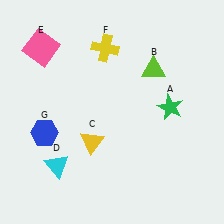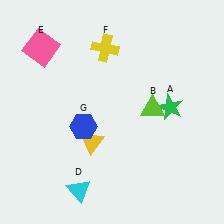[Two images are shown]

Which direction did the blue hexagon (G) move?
The blue hexagon (G) moved right.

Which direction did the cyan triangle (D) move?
The cyan triangle (D) moved down.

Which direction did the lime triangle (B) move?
The lime triangle (B) moved down.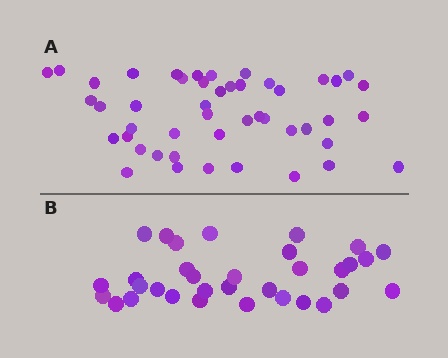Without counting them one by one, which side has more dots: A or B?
Region A (the top region) has more dots.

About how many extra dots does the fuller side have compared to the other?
Region A has approximately 15 more dots than region B.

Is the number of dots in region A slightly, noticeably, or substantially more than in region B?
Region A has noticeably more, but not dramatically so. The ratio is roughly 1.4 to 1.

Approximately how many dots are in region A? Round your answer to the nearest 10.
About 50 dots. (The exact count is 47, which rounds to 50.)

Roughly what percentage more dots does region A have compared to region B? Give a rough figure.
About 40% more.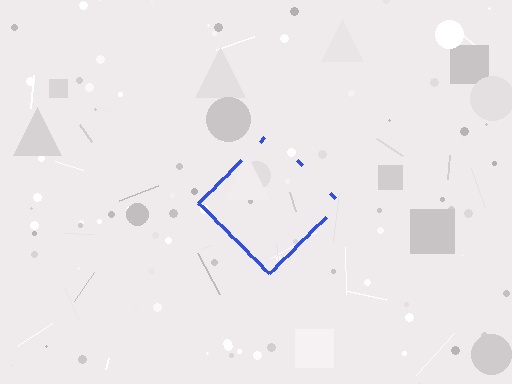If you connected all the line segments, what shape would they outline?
They would outline a diamond.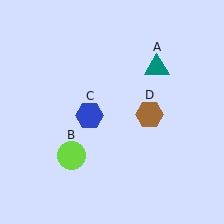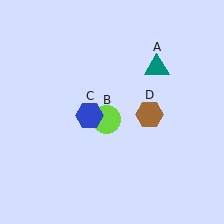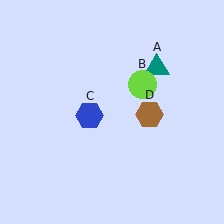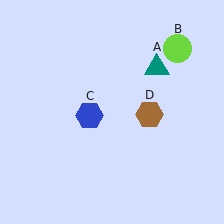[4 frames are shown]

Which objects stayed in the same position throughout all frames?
Teal triangle (object A) and blue hexagon (object C) and brown hexagon (object D) remained stationary.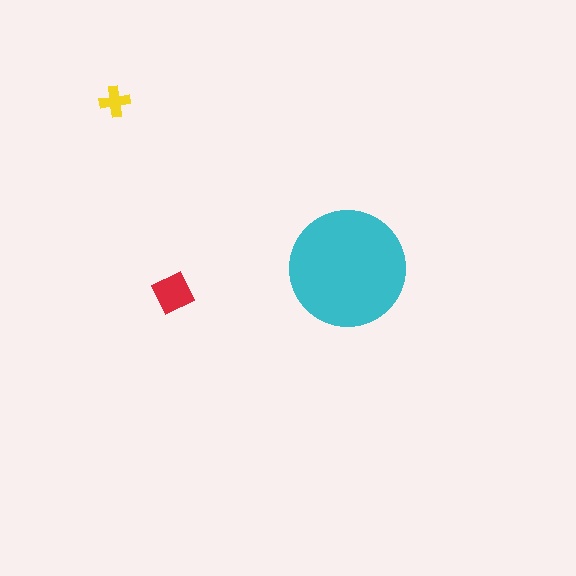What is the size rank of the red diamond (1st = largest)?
2nd.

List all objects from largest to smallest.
The cyan circle, the red diamond, the yellow cross.